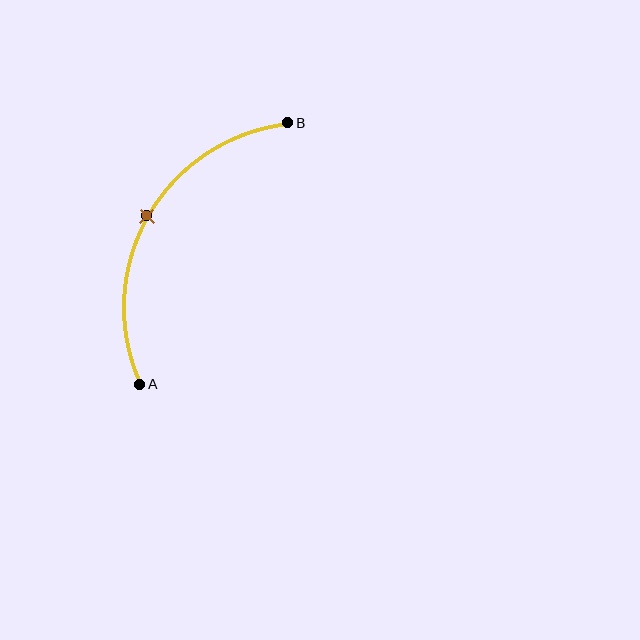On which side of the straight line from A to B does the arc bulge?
The arc bulges to the left of the straight line connecting A and B.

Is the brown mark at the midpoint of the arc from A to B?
Yes. The brown mark lies on the arc at equal arc-length from both A and B — it is the arc midpoint.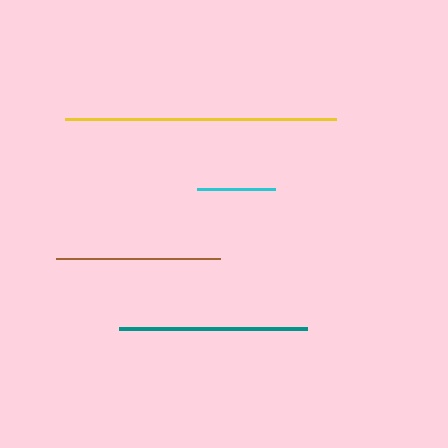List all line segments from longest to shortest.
From longest to shortest: yellow, teal, brown, cyan.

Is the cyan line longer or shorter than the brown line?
The brown line is longer than the cyan line.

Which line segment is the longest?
The yellow line is the longest at approximately 271 pixels.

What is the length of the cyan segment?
The cyan segment is approximately 78 pixels long.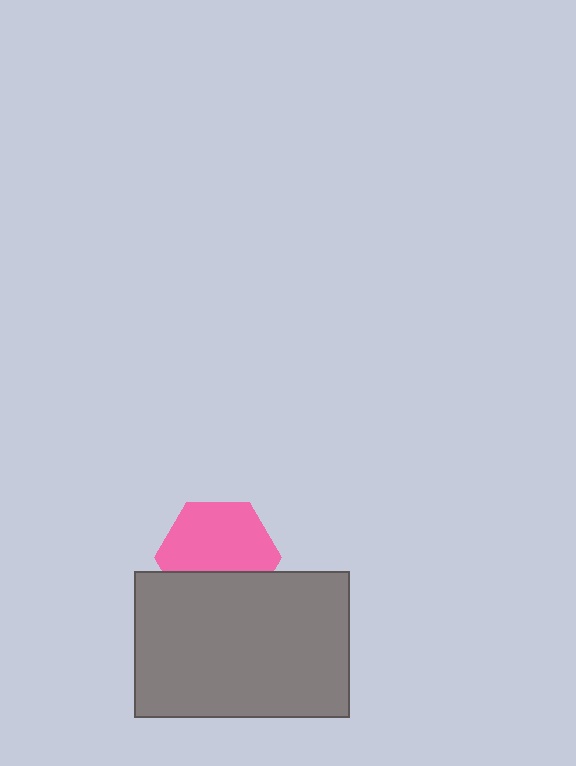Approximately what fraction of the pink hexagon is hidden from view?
Roughly 34% of the pink hexagon is hidden behind the gray rectangle.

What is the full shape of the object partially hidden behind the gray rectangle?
The partially hidden object is a pink hexagon.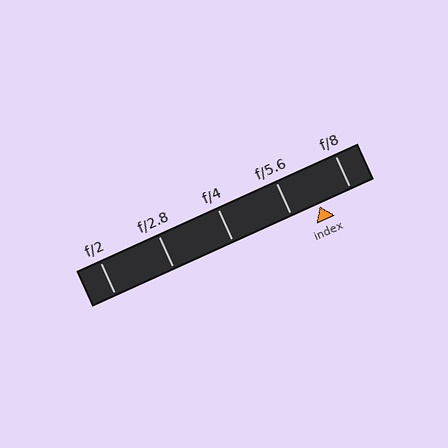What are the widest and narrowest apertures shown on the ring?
The widest aperture shown is f/2 and the narrowest is f/8.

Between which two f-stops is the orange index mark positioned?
The index mark is between f/5.6 and f/8.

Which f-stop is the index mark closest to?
The index mark is closest to f/5.6.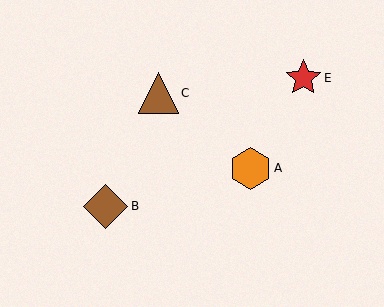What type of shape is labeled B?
Shape B is a brown diamond.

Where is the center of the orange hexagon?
The center of the orange hexagon is at (250, 168).